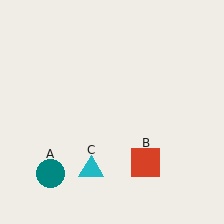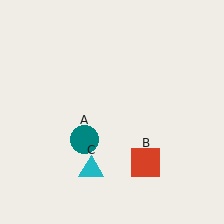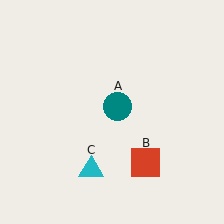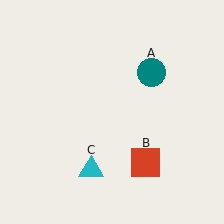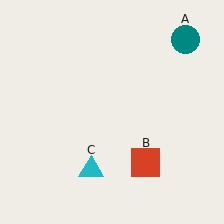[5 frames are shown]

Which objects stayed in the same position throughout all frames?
Red square (object B) and cyan triangle (object C) remained stationary.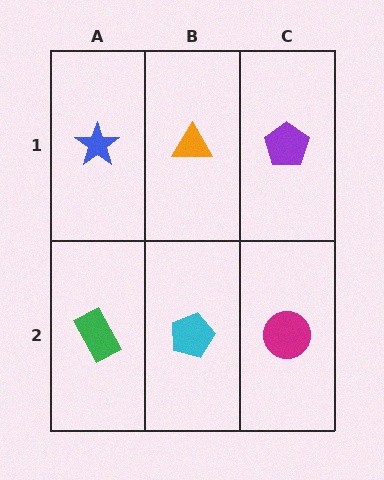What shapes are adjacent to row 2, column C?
A purple pentagon (row 1, column C), a cyan pentagon (row 2, column B).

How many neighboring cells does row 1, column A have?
2.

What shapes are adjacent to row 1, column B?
A cyan pentagon (row 2, column B), a blue star (row 1, column A), a purple pentagon (row 1, column C).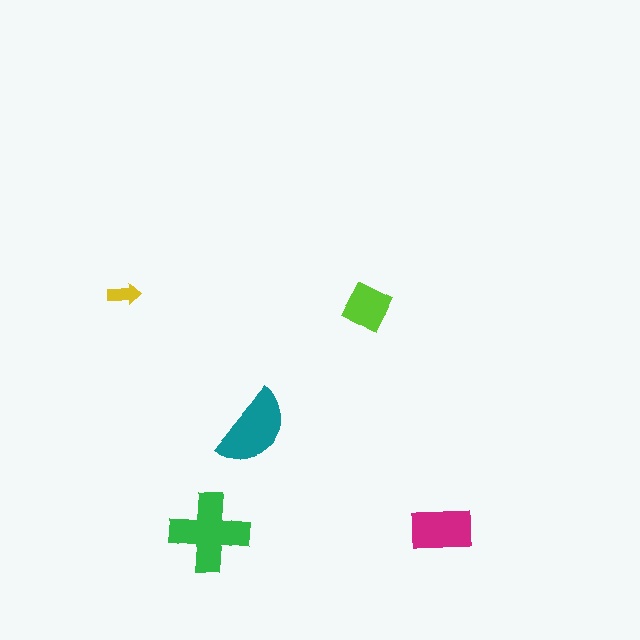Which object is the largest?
The green cross.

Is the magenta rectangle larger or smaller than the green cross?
Smaller.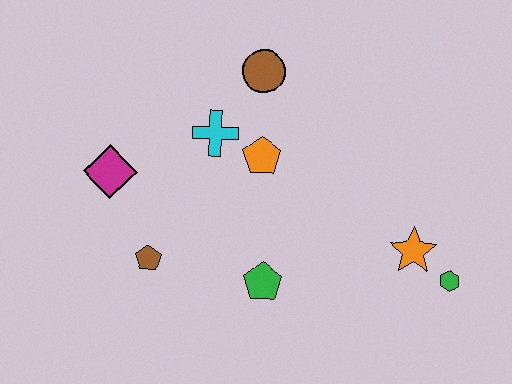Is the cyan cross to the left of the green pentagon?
Yes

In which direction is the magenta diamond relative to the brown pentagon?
The magenta diamond is above the brown pentagon.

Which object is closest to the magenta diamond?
The brown pentagon is closest to the magenta diamond.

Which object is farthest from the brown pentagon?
The green hexagon is farthest from the brown pentagon.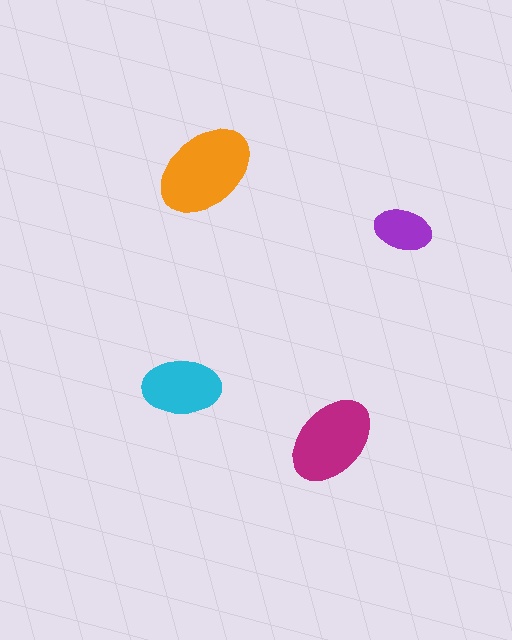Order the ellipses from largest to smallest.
the orange one, the magenta one, the cyan one, the purple one.